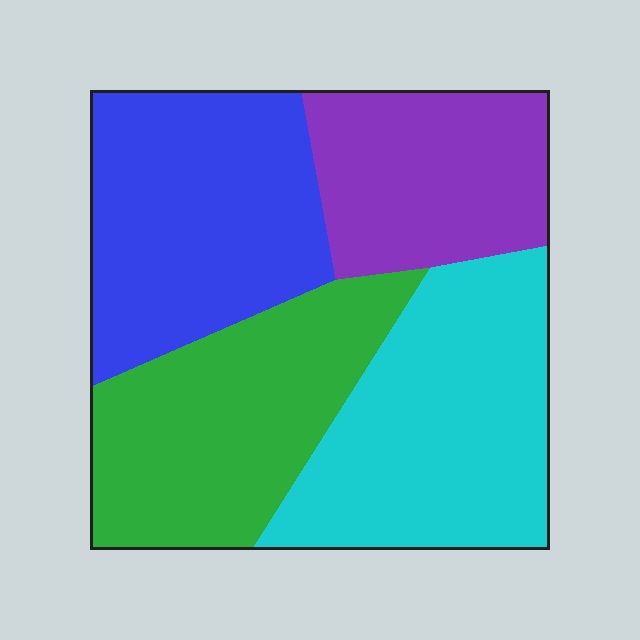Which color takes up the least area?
Purple, at roughly 20%.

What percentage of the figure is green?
Green takes up about one quarter (1/4) of the figure.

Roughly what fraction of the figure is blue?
Blue covers 27% of the figure.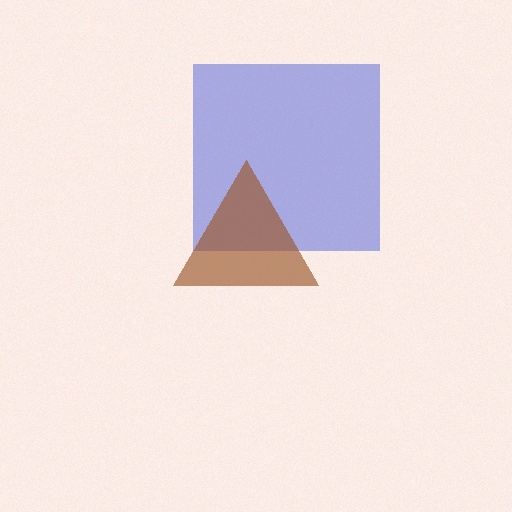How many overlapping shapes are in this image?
There are 2 overlapping shapes in the image.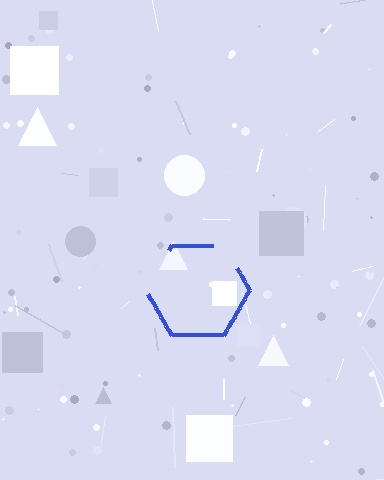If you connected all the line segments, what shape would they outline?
They would outline a hexagon.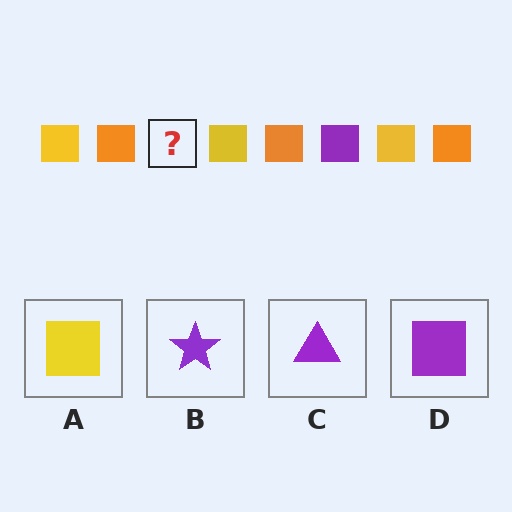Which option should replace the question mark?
Option D.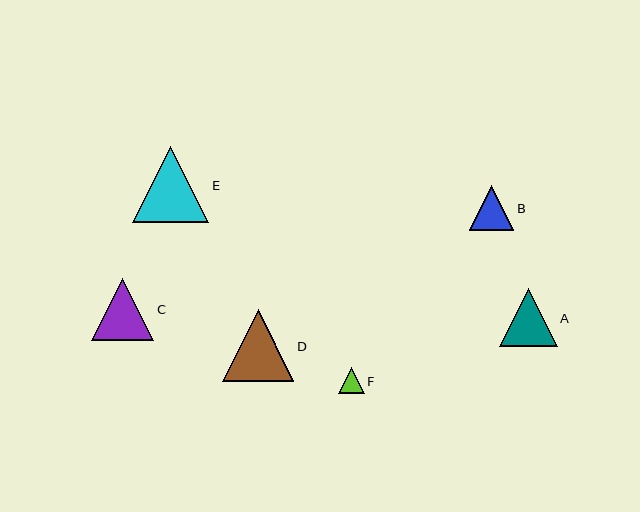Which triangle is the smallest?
Triangle F is the smallest with a size of approximately 26 pixels.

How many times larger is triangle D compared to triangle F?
Triangle D is approximately 2.7 times the size of triangle F.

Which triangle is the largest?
Triangle E is the largest with a size of approximately 76 pixels.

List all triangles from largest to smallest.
From largest to smallest: E, D, C, A, B, F.